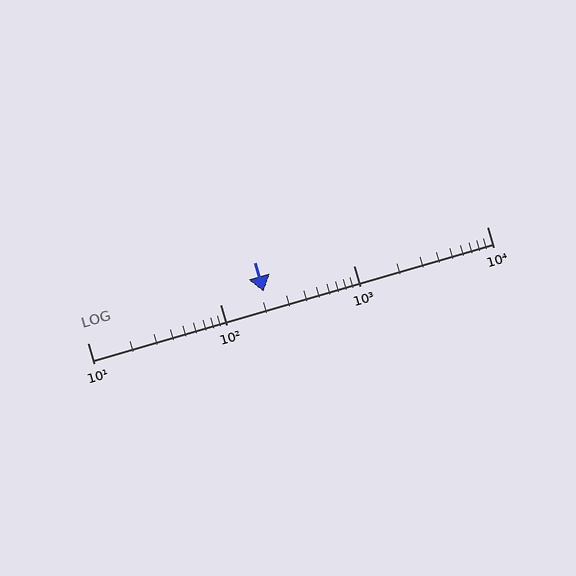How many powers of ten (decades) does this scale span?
The scale spans 3 decades, from 10 to 10000.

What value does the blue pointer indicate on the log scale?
The pointer indicates approximately 210.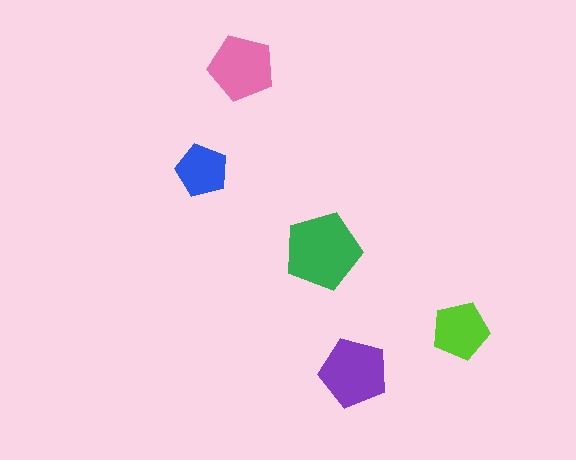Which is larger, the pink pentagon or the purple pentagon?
The purple one.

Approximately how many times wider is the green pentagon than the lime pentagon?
About 1.5 times wider.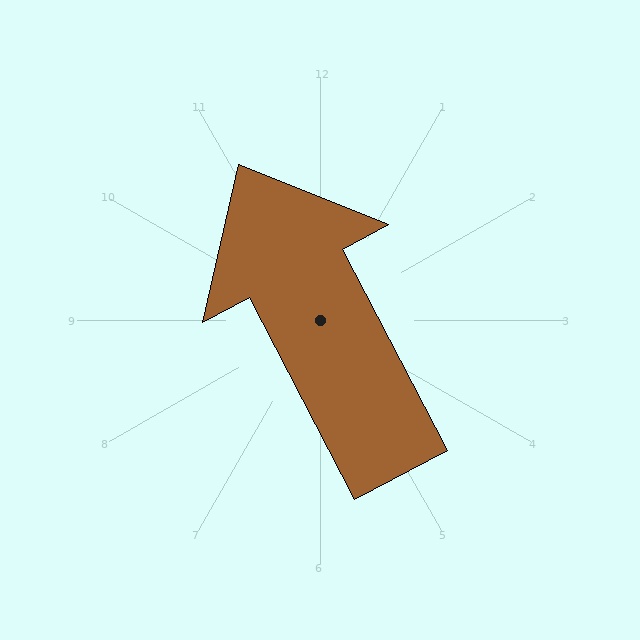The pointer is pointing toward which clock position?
Roughly 11 o'clock.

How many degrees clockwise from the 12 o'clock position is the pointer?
Approximately 332 degrees.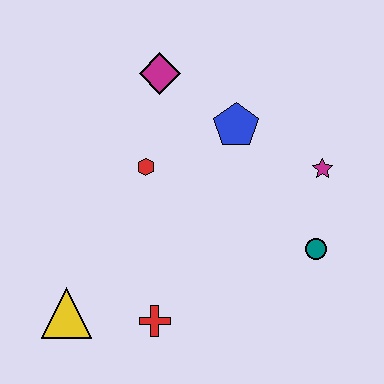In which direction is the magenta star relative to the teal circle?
The magenta star is above the teal circle.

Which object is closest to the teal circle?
The magenta star is closest to the teal circle.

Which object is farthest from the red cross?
The magenta diamond is farthest from the red cross.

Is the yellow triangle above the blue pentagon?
No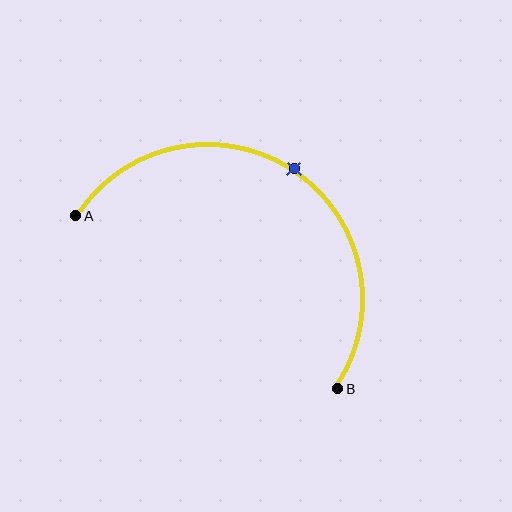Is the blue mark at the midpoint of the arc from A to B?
Yes. The blue mark lies on the arc at equal arc-length from both A and B — it is the arc midpoint.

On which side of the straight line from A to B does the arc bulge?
The arc bulges above the straight line connecting A and B.